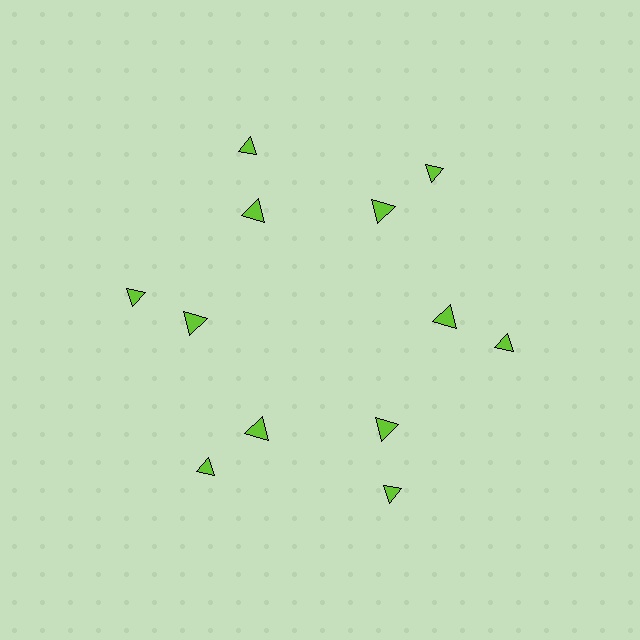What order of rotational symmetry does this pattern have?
This pattern has 6-fold rotational symmetry.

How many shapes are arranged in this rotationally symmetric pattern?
There are 12 shapes, arranged in 6 groups of 2.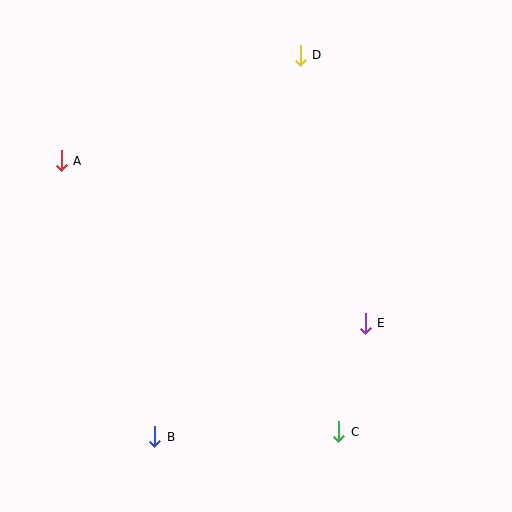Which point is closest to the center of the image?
Point E at (365, 323) is closest to the center.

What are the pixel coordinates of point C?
Point C is at (339, 432).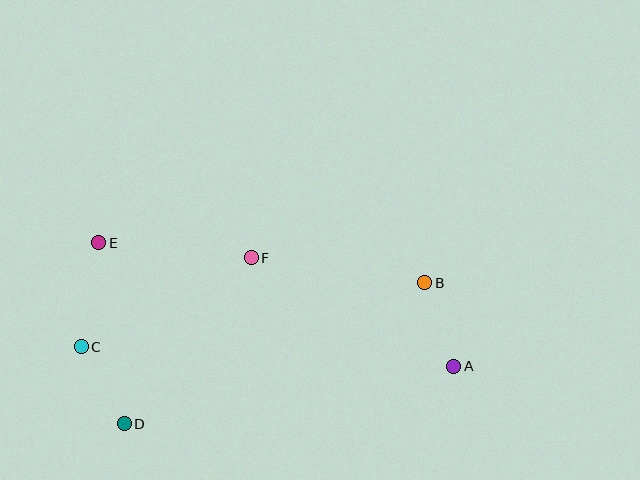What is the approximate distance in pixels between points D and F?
The distance between D and F is approximately 209 pixels.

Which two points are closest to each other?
Points C and D are closest to each other.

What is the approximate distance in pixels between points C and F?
The distance between C and F is approximately 192 pixels.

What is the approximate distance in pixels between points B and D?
The distance between B and D is approximately 332 pixels.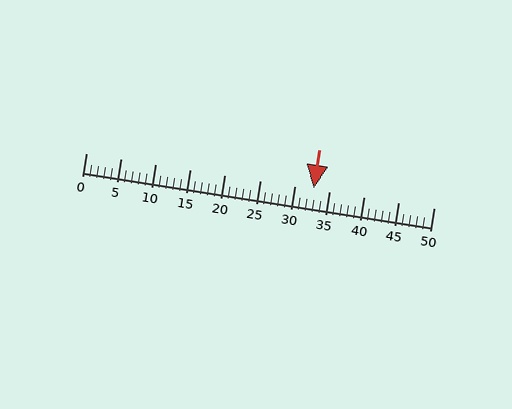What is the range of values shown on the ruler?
The ruler shows values from 0 to 50.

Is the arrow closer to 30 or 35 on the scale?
The arrow is closer to 35.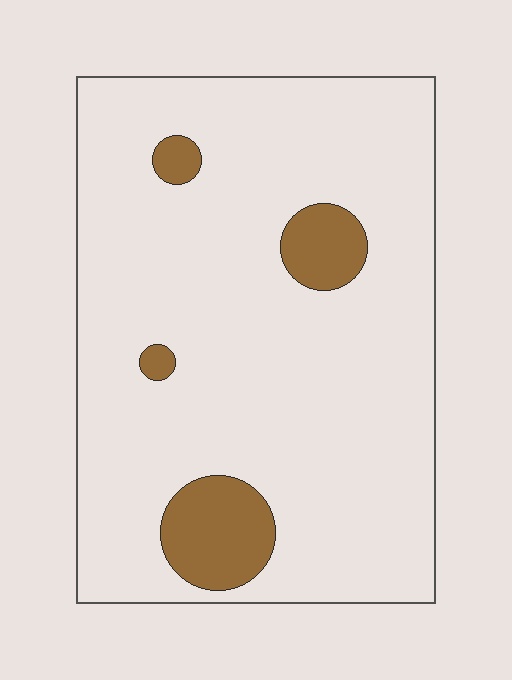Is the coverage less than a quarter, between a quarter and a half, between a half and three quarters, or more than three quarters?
Less than a quarter.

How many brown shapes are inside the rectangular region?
4.